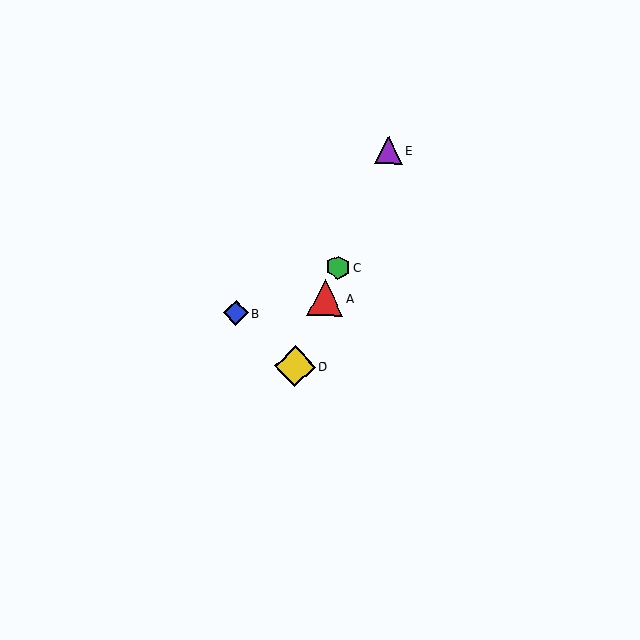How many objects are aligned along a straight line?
4 objects (A, C, D, E) are aligned along a straight line.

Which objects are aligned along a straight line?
Objects A, C, D, E are aligned along a straight line.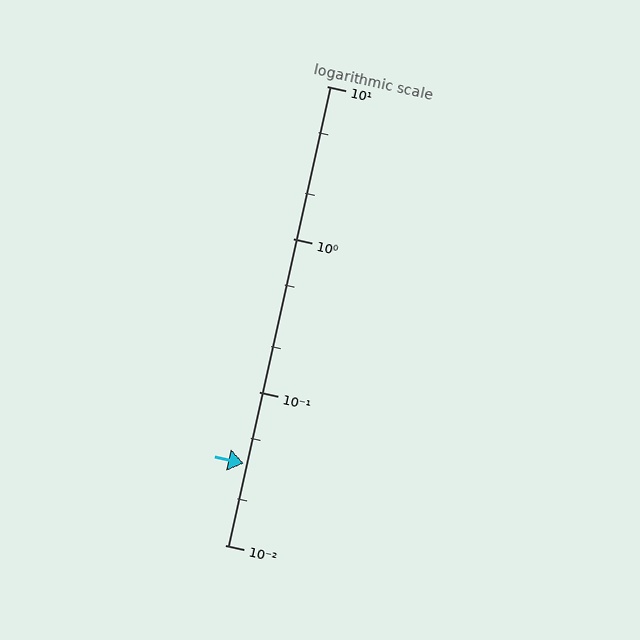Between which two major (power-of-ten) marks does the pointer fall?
The pointer is between 0.01 and 0.1.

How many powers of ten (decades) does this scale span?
The scale spans 3 decades, from 0.01 to 10.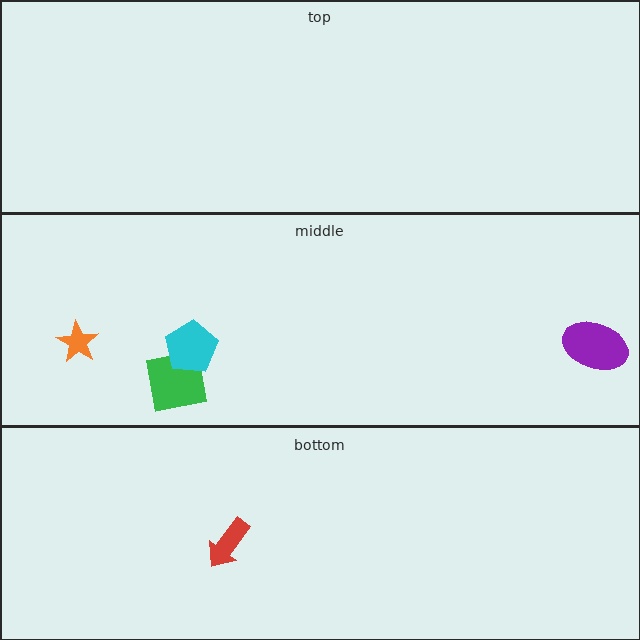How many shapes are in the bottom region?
1.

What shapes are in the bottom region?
The red arrow.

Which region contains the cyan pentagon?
The middle region.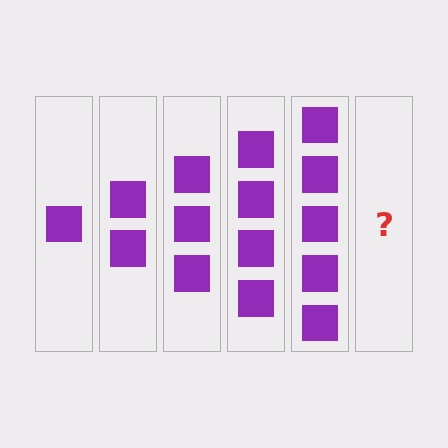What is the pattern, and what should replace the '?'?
The pattern is that each step adds one more square. The '?' should be 6 squares.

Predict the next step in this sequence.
The next step is 6 squares.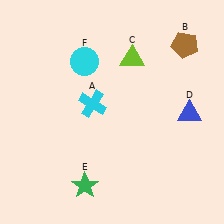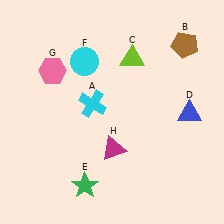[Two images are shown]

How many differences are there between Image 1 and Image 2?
There are 2 differences between the two images.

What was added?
A pink hexagon (G), a magenta triangle (H) were added in Image 2.